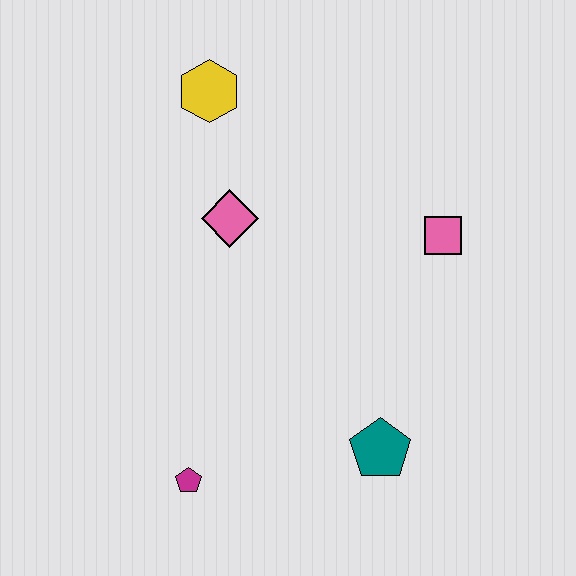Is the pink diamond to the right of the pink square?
No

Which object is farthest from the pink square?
The magenta pentagon is farthest from the pink square.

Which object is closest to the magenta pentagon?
The teal pentagon is closest to the magenta pentagon.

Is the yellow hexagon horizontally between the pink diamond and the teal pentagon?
No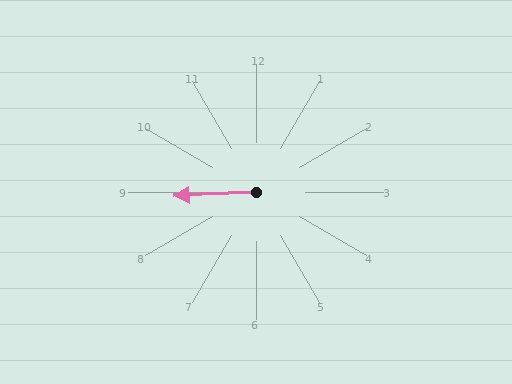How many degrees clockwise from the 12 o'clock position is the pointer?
Approximately 267 degrees.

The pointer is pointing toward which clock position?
Roughly 9 o'clock.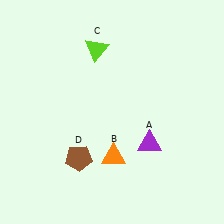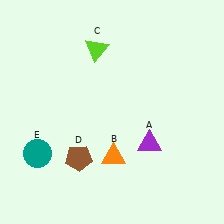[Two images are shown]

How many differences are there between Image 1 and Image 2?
There is 1 difference between the two images.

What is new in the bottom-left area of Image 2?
A teal circle (E) was added in the bottom-left area of Image 2.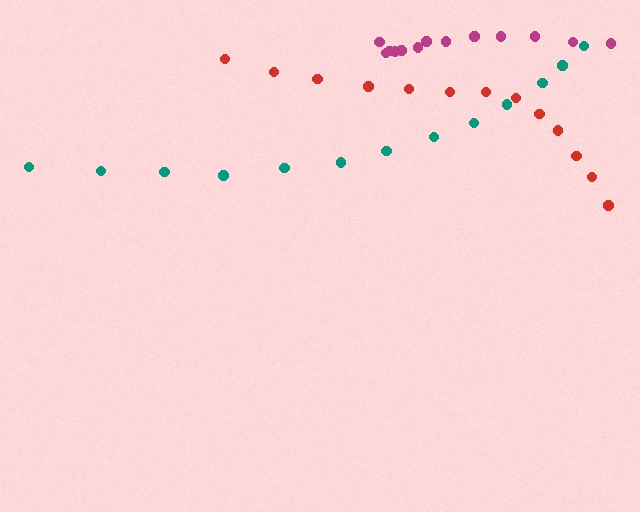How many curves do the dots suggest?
There are 3 distinct paths.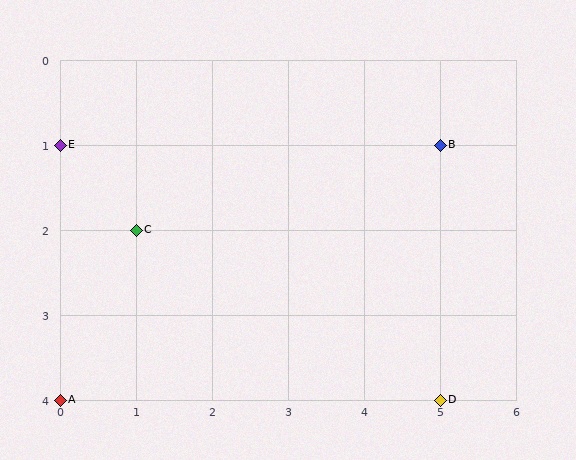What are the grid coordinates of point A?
Point A is at grid coordinates (0, 4).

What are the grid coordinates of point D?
Point D is at grid coordinates (5, 4).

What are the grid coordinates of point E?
Point E is at grid coordinates (0, 1).